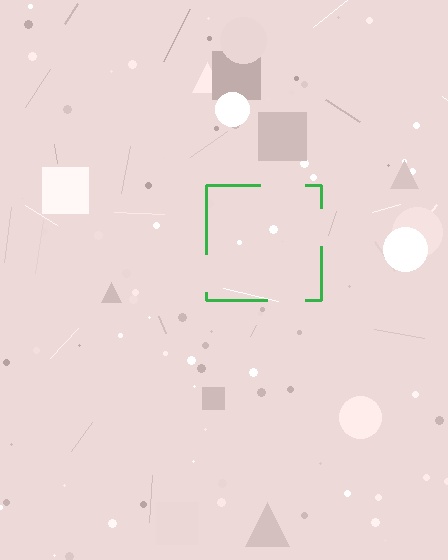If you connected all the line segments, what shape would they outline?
They would outline a square.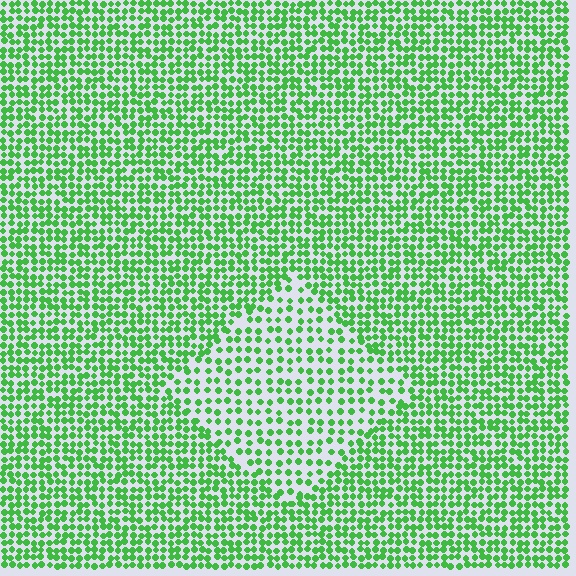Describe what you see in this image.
The image contains small green elements arranged at two different densities. A diamond-shaped region is visible where the elements are less densely packed than the surrounding area.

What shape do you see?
I see a diamond.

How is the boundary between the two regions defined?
The boundary is defined by a change in element density (approximately 1.8x ratio). All elements are the same color, size, and shape.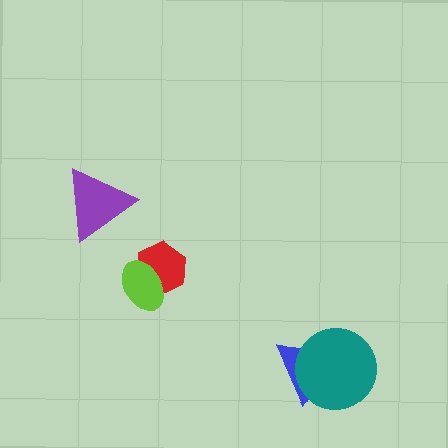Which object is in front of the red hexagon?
The lime ellipse is in front of the red hexagon.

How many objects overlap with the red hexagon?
1 object overlaps with the red hexagon.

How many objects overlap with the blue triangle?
1 object overlaps with the blue triangle.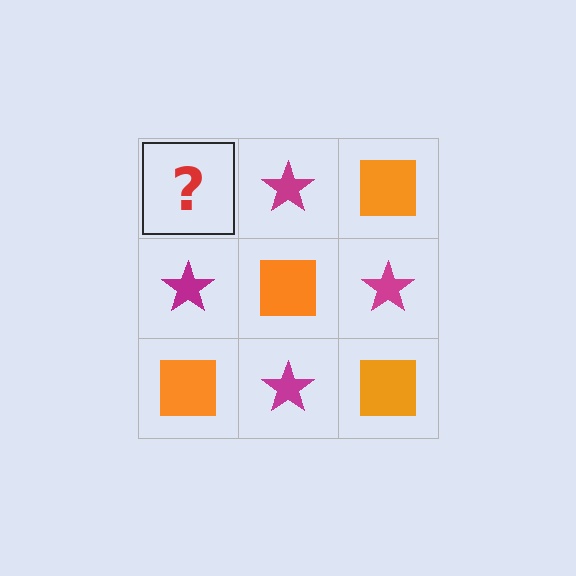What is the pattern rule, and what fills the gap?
The rule is that it alternates orange square and magenta star in a checkerboard pattern. The gap should be filled with an orange square.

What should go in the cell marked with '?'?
The missing cell should contain an orange square.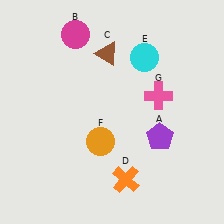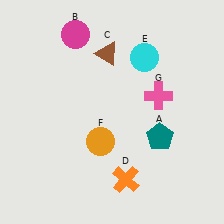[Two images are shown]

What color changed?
The pentagon (A) changed from purple in Image 1 to teal in Image 2.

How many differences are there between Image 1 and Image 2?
There is 1 difference between the two images.